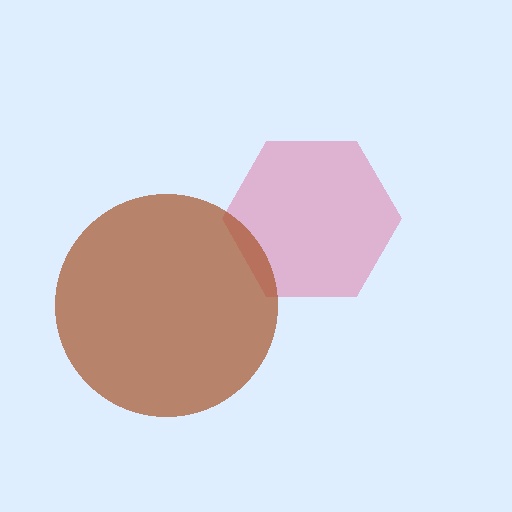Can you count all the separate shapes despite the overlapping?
Yes, there are 2 separate shapes.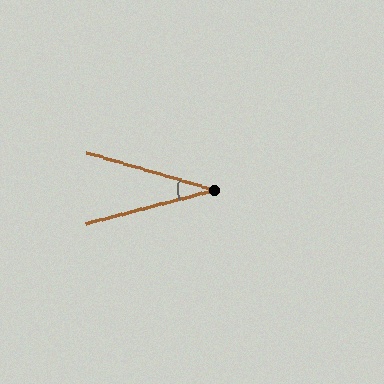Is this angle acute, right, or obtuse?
It is acute.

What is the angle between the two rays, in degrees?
Approximately 31 degrees.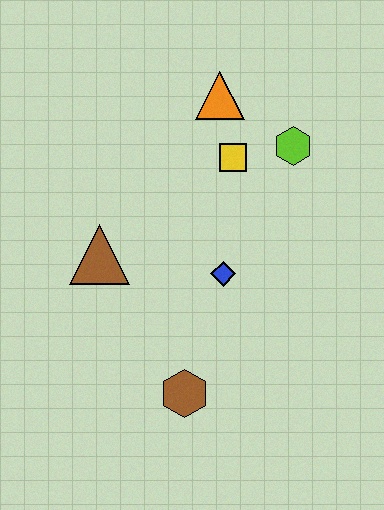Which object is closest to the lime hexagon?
The yellow square is closest to the lime hexagon.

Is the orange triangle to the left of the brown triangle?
No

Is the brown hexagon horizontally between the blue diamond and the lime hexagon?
No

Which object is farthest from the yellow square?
The brown hexagon is farthest from the yellow square.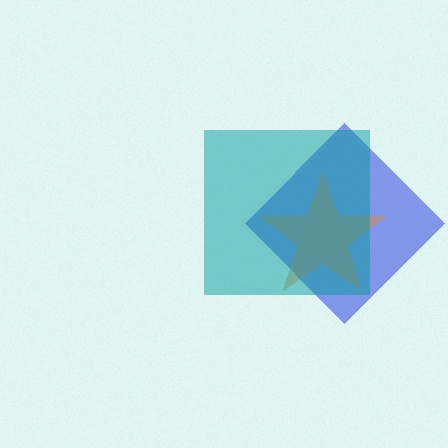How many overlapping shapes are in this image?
There are 3 overlapping shapes in the image.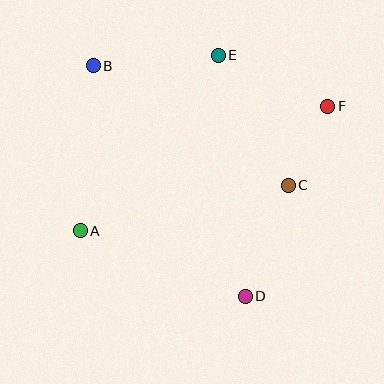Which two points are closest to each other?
Points C and F are closest to each other.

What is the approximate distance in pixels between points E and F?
The distance between E and F is approximately 121 pixels.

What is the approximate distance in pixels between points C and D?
The distance between C and D is approximately 119 pixels.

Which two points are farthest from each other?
Points A and F are farthest from each other.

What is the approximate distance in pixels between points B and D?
The distance between B and D is approximately 276 pixels.